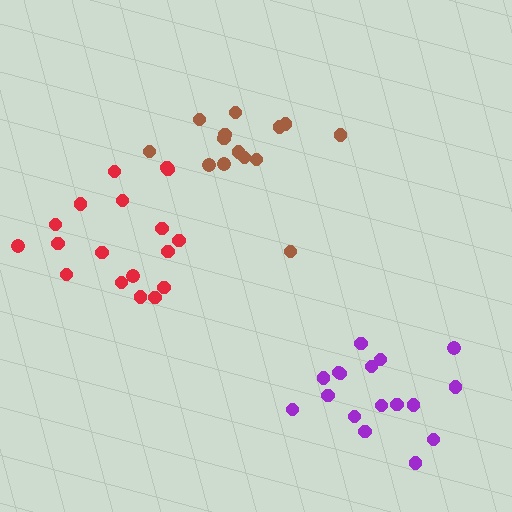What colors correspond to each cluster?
The clusters are colored: purple, brown, red.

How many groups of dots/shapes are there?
There are 3 groups.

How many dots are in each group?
Group 1: 17 dots, Group 2: 14 dots, Group 3: 18 dots (49 total).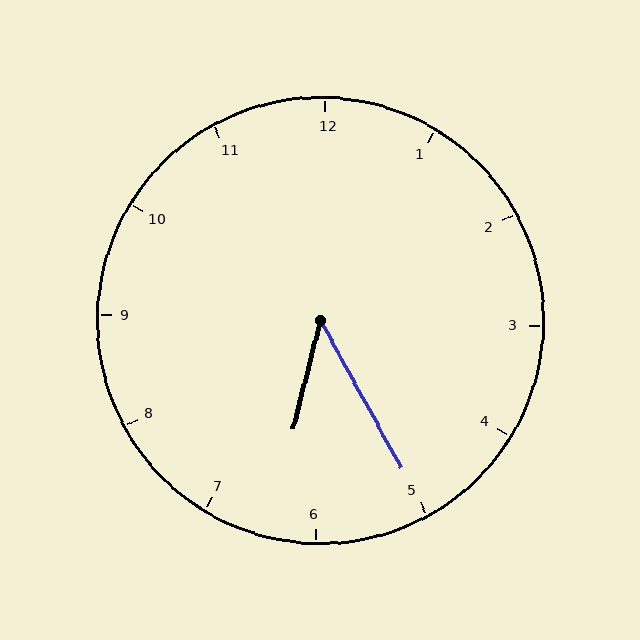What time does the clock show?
6:25.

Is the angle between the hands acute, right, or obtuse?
It is acute.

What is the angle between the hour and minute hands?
Approximately 42 degrees.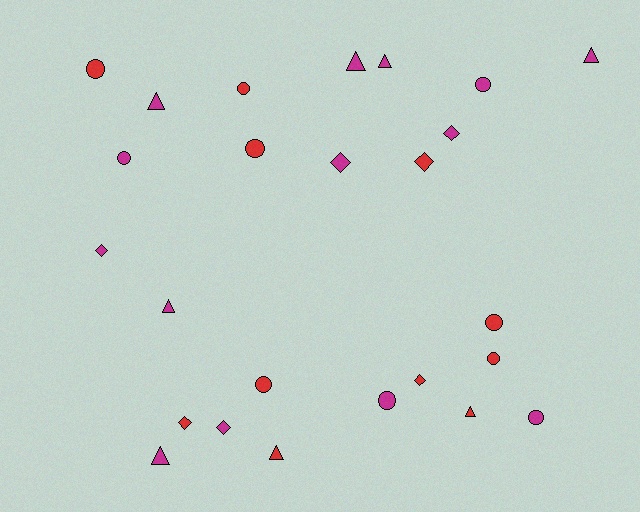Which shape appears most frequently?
Circle, with 10 objects.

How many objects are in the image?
There are 25 objects.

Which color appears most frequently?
Magenta, with 14 objects.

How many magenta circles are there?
There are 4 magenta circles.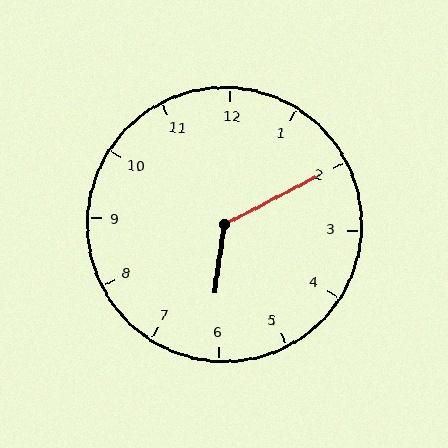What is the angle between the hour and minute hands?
Approximately 125 degrees.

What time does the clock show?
6:10.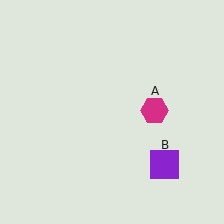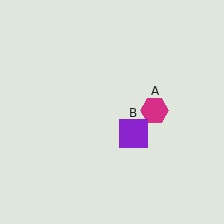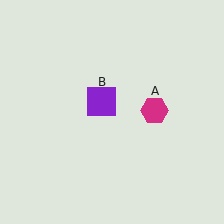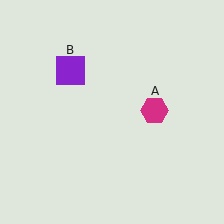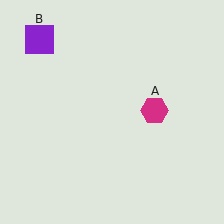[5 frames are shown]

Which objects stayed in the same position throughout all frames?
Magenta hexagon (object A) remained stationary.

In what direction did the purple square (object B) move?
The purple square (object B) moved up and to the left.